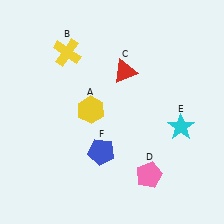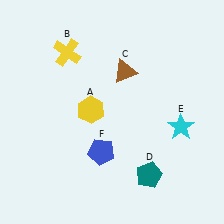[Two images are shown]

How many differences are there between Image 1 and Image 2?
There are 2 differences between the two images.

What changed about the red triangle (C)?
In Image 1, C is red. In Image 2, it changed to brown.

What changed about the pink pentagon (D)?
In Image 1, D is pink. In Image 2, it changed to teal.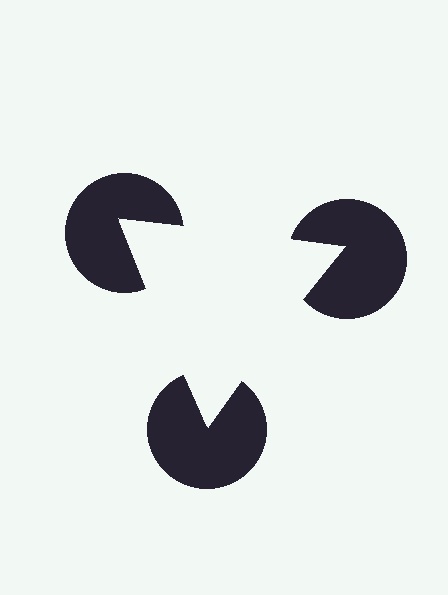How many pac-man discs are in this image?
There are 3 — one at each vertex of the illusory triangle.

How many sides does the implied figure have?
3 sides.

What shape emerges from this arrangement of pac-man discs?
An illusory triangle — its edges are inferred from the aligned wedge cuts in the pac-man discs, not physically drawn.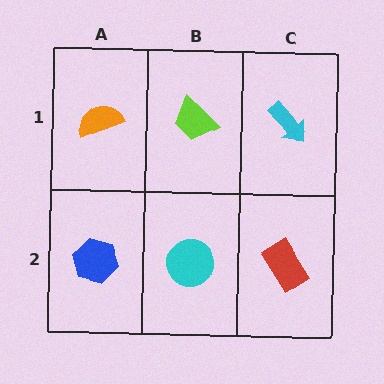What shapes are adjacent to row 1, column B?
A cyan circle (row 2, column B), an orange semicircle (row 1, column A), a cyan arrow (row 1, column C).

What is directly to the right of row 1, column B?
A cyan arrow.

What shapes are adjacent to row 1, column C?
A red rectangle (row 2, column C), a lime trapezoid (row 1, column B).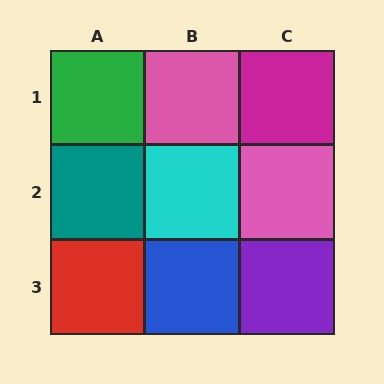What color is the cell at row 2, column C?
Pink.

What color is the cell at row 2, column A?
Teal.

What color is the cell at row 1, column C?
Magenta.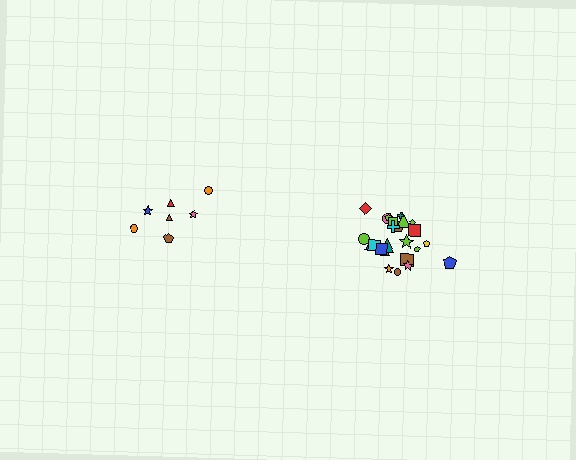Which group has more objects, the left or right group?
The right group.